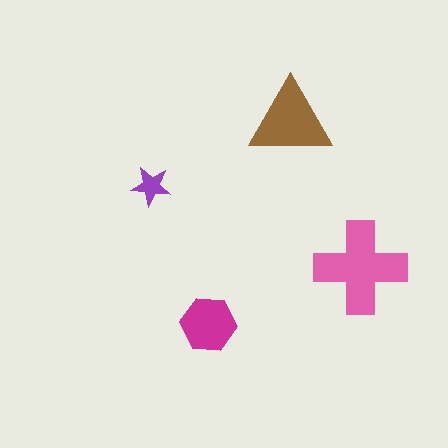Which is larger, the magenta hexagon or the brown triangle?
The brown triangle.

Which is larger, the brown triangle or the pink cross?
The pink cross.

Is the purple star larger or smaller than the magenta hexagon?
Smaller.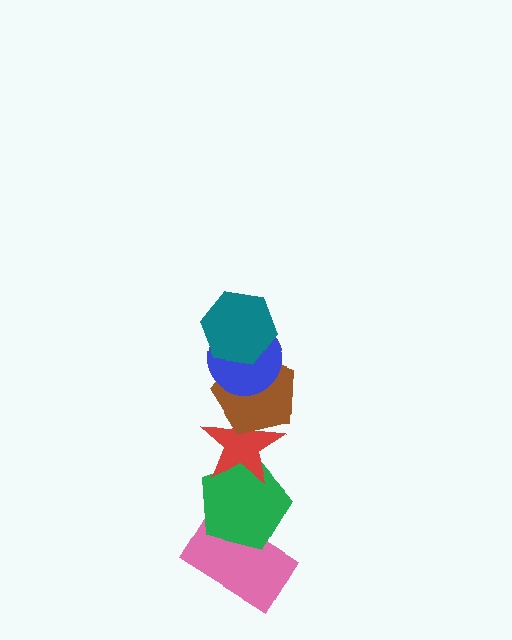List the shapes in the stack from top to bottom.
From top to bottom: the teal hexagon, the blue circle, the brown pentagon, the red star, the green pentagon, the pink rectangle.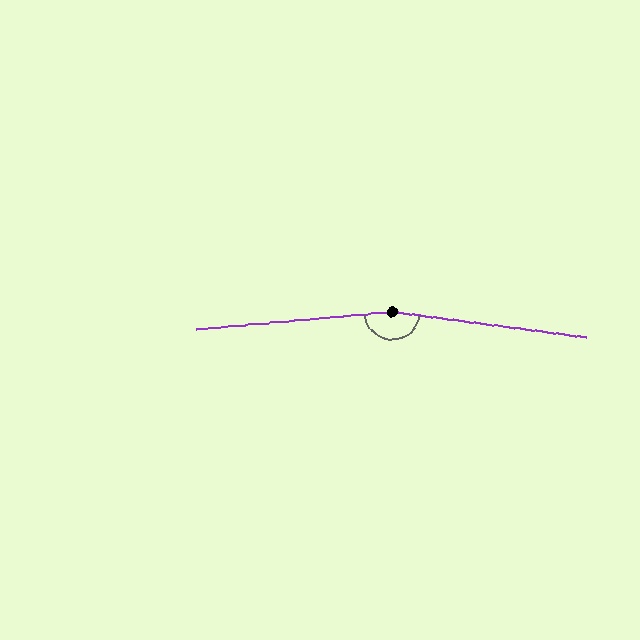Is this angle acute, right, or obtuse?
It is obtuse.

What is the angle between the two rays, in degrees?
Approximately 168 degrees.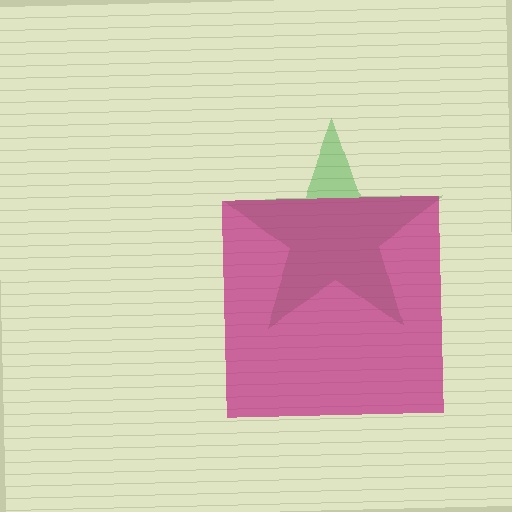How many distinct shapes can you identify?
There are 2 distinct shapes: a green star, a magenta square.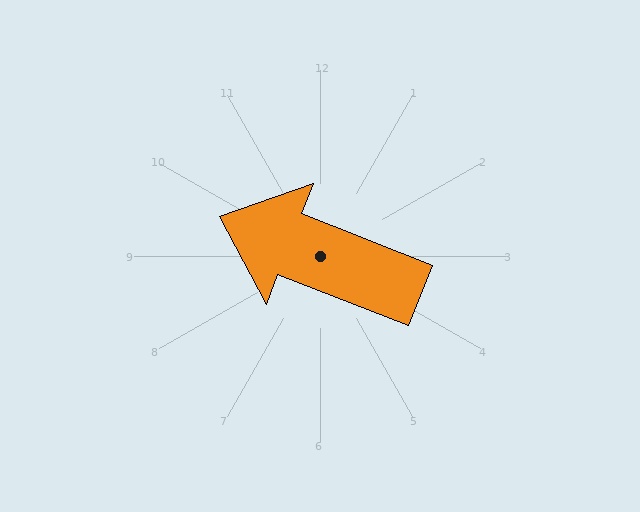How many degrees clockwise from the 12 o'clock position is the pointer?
Approximately 291 degrees.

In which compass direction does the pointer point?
West.